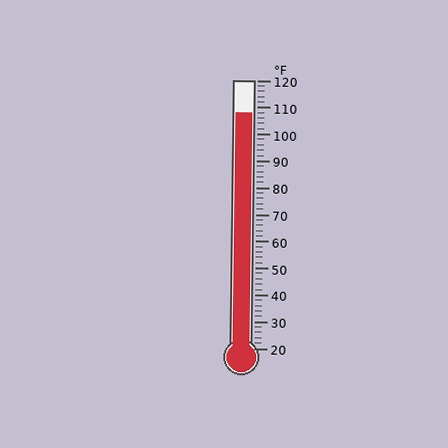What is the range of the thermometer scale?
The thermometer scale ranges from 20°F to 120°F.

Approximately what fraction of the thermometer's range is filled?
The thermometer is filled to approximately 90% of its range.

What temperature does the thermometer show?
The thermometer shows approximately 108°F.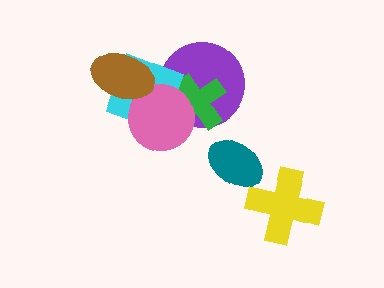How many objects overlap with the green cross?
2 objects overlap with the green cross.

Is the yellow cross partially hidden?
No, no other shape covers it.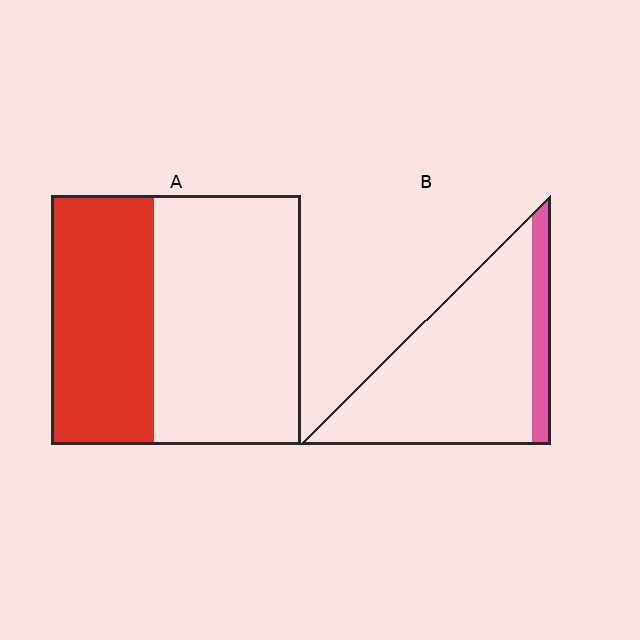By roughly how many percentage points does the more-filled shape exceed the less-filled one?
By roughly 25 percentage points (A over B).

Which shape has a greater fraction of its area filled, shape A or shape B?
Shape A.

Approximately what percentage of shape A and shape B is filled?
A is approximately 40% and B is approximately 15%.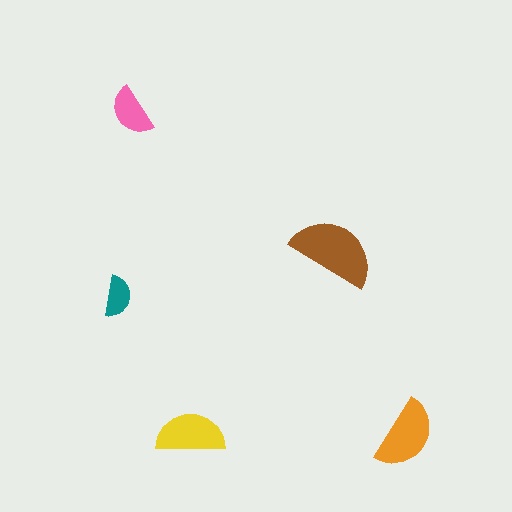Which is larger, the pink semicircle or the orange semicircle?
The orange one.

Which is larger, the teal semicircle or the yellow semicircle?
The yellow one.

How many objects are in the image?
There are 5 objects in the image.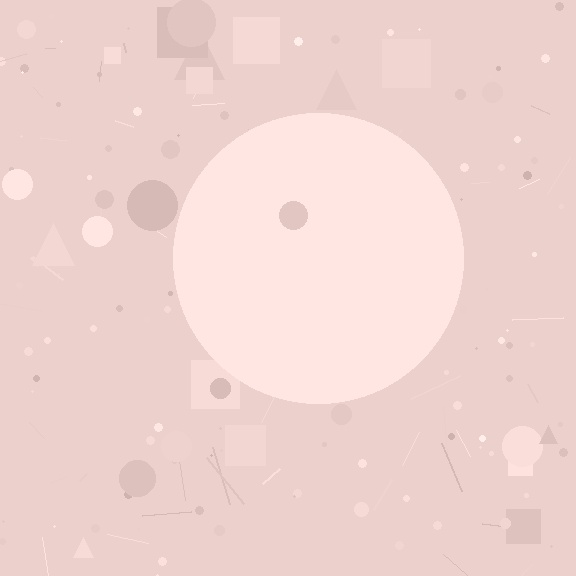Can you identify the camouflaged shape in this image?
The camouflaged shape is a circle.